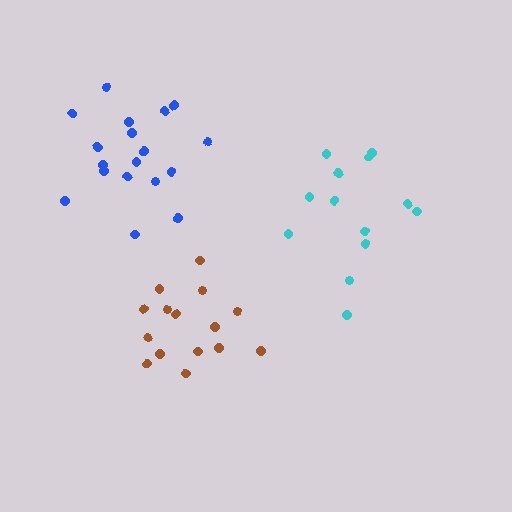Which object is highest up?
The blue cluster is topmost.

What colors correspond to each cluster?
The clusters are colored: brown, blue, cyan.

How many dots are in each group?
Group 1: 15 dots, Group 2: 18 dots, Group 3: 13 dots (46 total).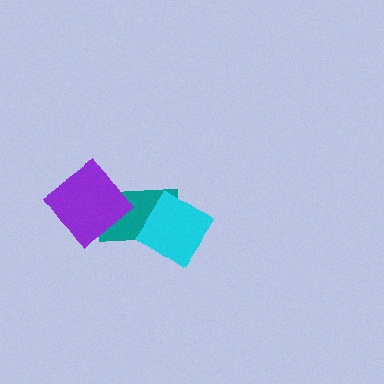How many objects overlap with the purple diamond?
1 object overlaps with the purple diamond.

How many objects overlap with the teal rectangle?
2 objects overlap with the teal rectangle.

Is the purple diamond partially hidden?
No, no other shape covers it.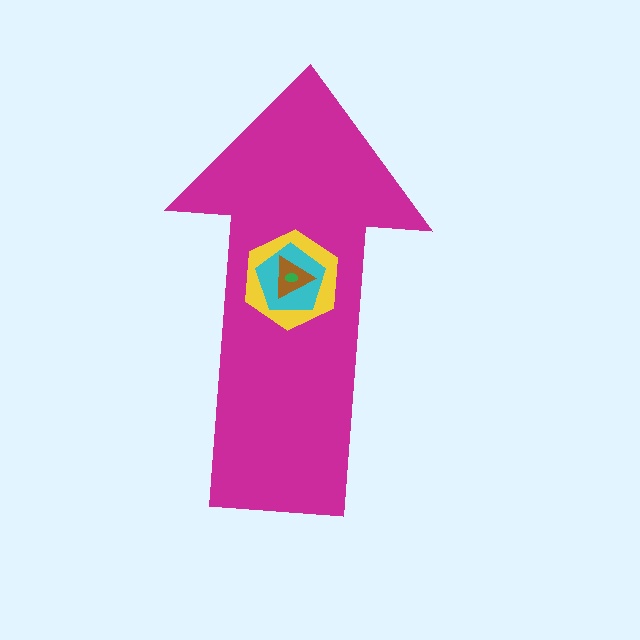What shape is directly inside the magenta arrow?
The yellow hexagon.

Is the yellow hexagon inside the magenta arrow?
Yes.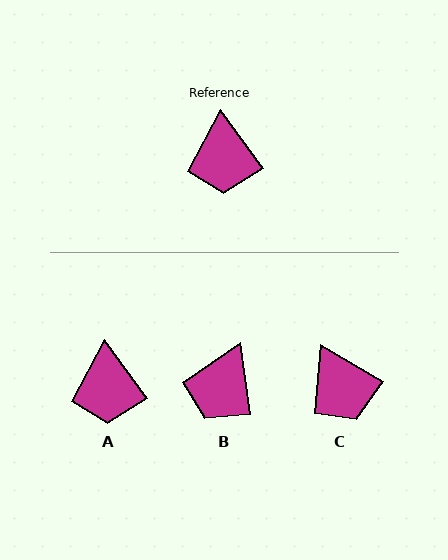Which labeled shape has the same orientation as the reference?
A.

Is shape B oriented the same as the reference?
No, it is off by about 28 degrees.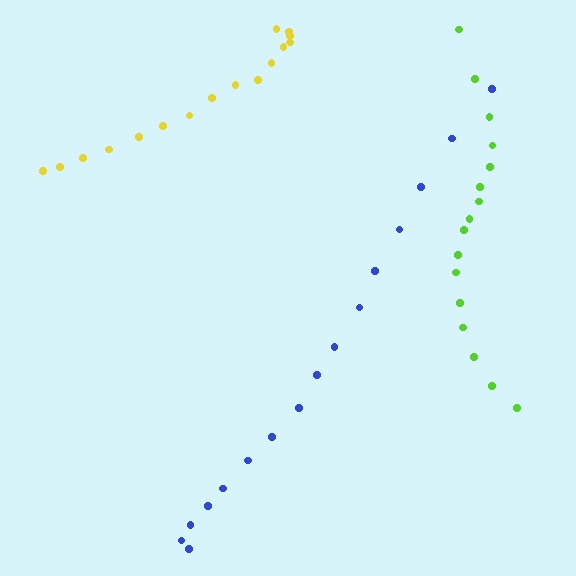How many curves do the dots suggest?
There are 3 distinct paths.